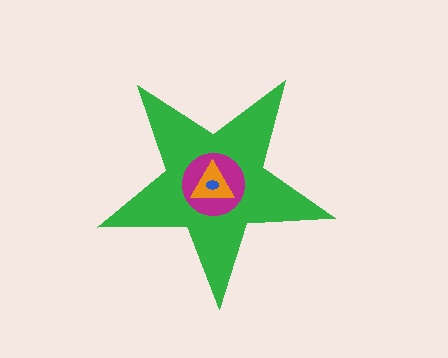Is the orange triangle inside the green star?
Yes.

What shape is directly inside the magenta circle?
The orange triangle.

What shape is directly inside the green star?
The magenta circle.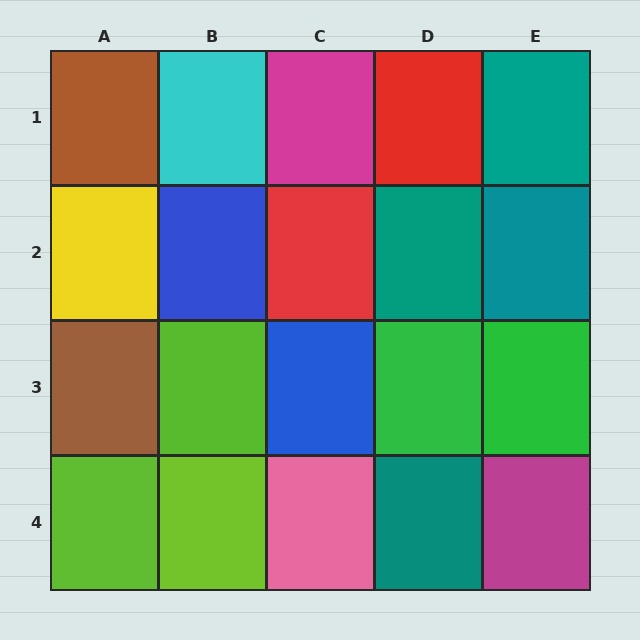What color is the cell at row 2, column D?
Teal.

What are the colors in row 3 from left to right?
Brown, lime, blue, green, green.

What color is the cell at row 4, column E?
Magenta.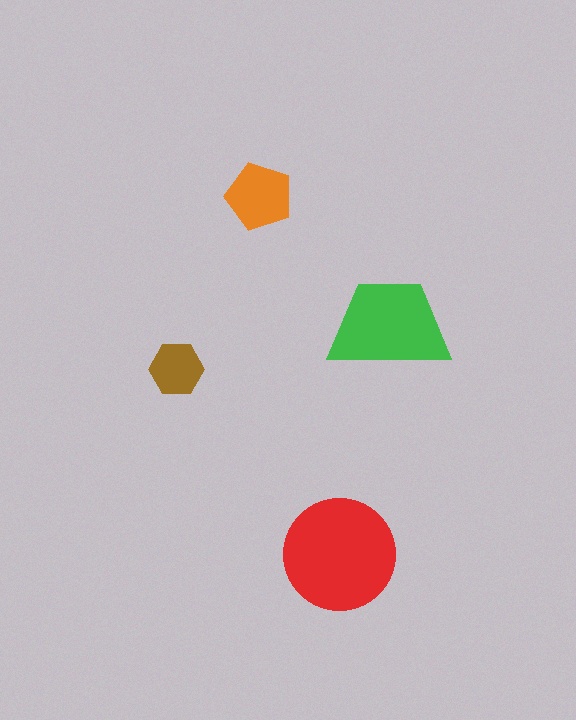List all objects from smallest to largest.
The brown hexagon, the orange pentagon, the green trapezoid, the red circle.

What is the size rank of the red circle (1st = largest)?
1st.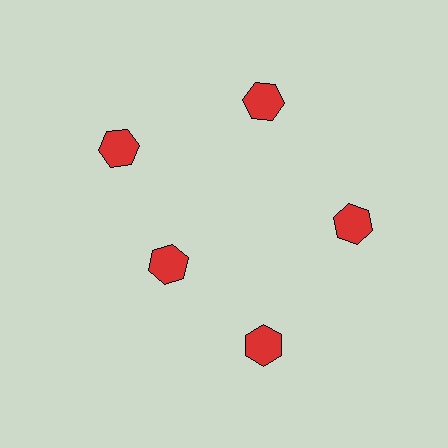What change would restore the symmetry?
The symmetry would be restored by moving it outward, back onto the ring so that all 5 hexagons sit at equal angles and equal distance from the center.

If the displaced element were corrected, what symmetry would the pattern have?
It would have 5-fold rotational symmetry — the pattern would map onto itself every 72 degrees.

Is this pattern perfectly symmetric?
No. The 5 red hexagons are arranged in a ring, but one element near the 8 o'clock position is pulled inward toward the center, breaking the 5-fold rotational symmetry.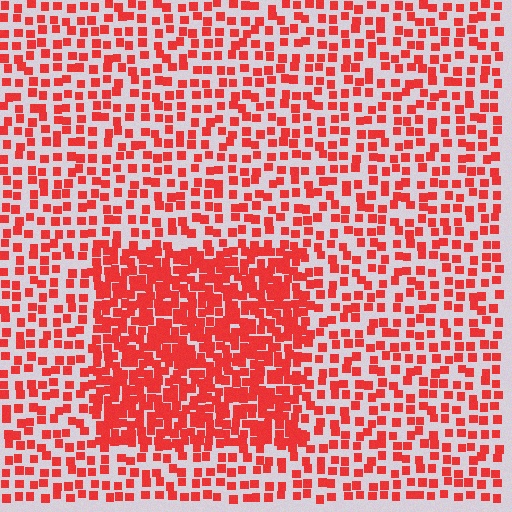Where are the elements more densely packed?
The elements are more densely packed inside the rectangle boundary.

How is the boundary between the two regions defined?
The boundary is defined by a change in element density (approximately 2.2x ratio). All elements are the same color, size, and shape.